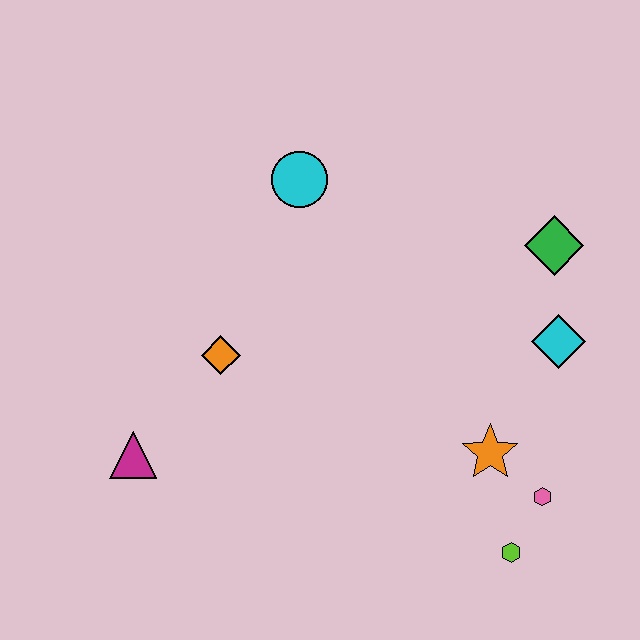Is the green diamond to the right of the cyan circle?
Yes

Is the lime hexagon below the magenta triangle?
Yes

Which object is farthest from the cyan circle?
The lime hexagon is farthest from the cyan circle.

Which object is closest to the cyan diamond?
The green diamond is closest to the cyan diamond.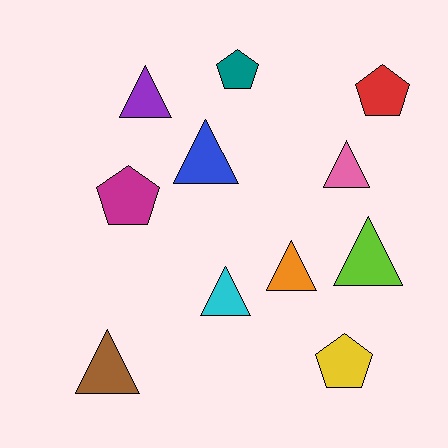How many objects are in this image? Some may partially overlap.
There are 11 objects.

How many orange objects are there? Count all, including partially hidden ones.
There is 1 orange object.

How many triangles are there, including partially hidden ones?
There are 7 triangles.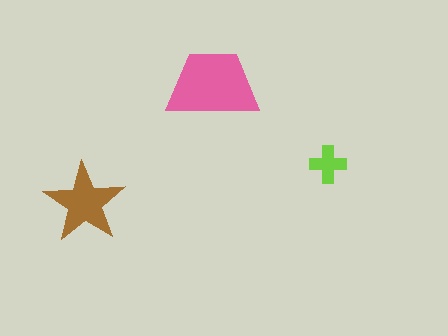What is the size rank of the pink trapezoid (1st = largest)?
1st.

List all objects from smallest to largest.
The lime cross, the brown star, the pink trapezoid.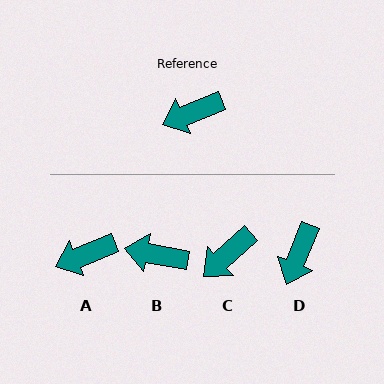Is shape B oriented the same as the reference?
No, it is off by about 33 degrees.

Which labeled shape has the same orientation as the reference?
A.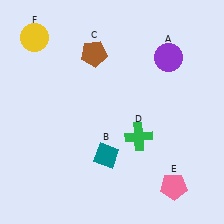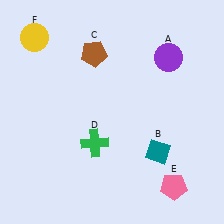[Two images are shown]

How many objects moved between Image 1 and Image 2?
2 objects moved between the two images.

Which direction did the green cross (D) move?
The green cross (D) moved left.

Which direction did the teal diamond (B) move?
The teal diamond (B) moved right.